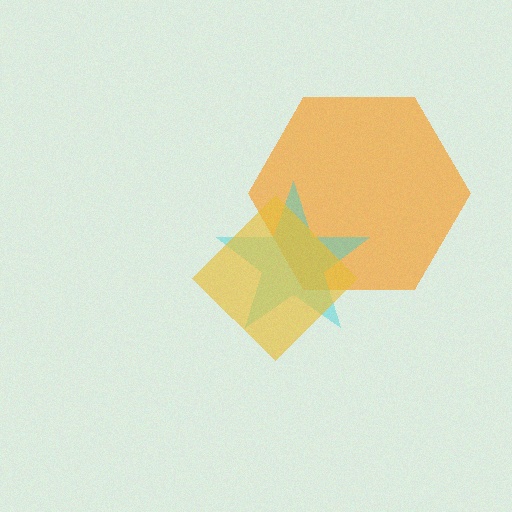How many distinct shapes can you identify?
There are 3 distinct shapes: an orange hexagon, a cyan star, a yellow diamond.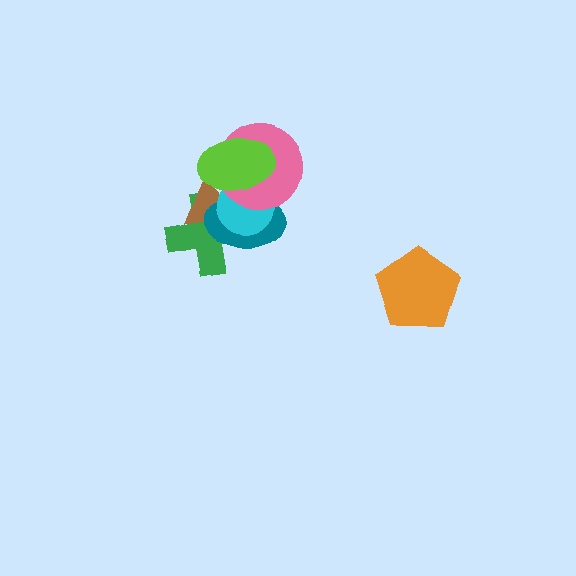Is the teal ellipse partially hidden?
Yes, it is partially covered by another shape.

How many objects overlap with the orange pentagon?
0 objects overlap with the orange pentagon.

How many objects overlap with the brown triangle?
5 objects overlap with the brown triangle.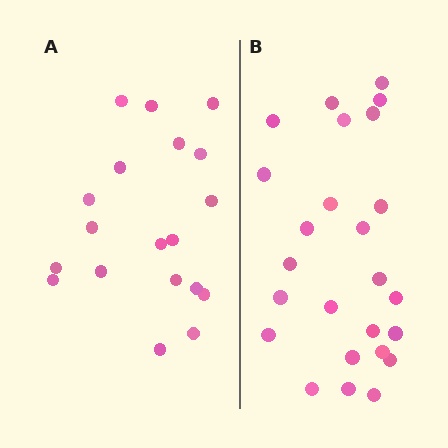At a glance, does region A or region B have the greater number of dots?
Region B (the right region) has more dots.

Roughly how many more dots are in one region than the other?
Region B has about 6 more dots than region A.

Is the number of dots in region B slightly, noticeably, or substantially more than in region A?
Region B has noticeably more, but not dramatically so. The ratio is roughly 1.3 to 1.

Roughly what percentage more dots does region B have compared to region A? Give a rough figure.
About 30% more.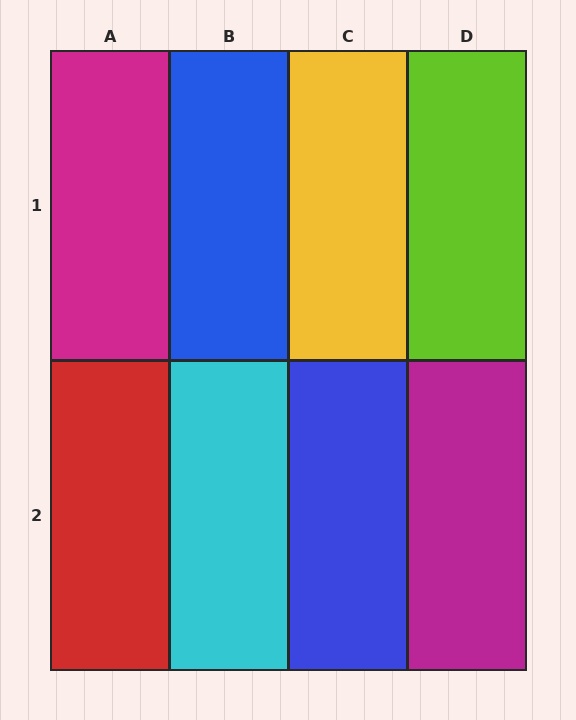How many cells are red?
1 cell is red.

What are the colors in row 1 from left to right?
Magenta, blue, yellow, lime.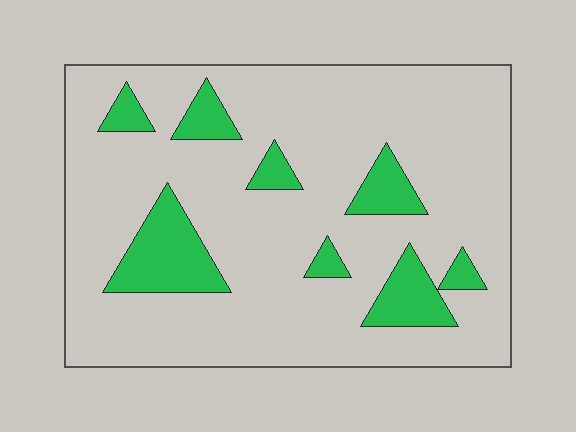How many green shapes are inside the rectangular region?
8.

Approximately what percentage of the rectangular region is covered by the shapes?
Approximately 15%.